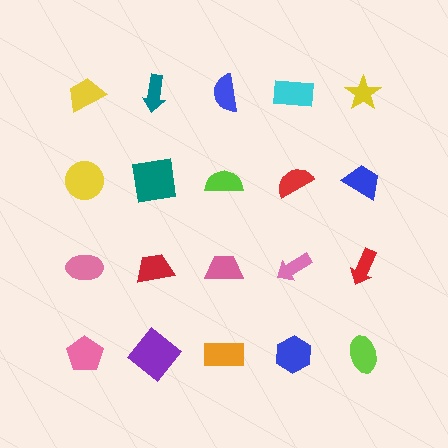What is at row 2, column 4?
A red semicircle.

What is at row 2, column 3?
A lime semicircle.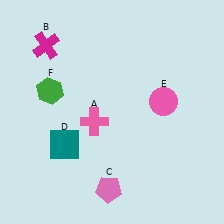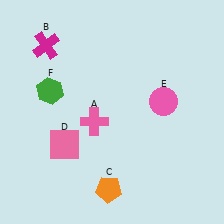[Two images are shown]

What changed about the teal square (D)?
In Image 1, D is teal. In Image 2, it changed to pink.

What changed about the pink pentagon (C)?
In Image 1, C is pink. In Image 2, it changed to orange.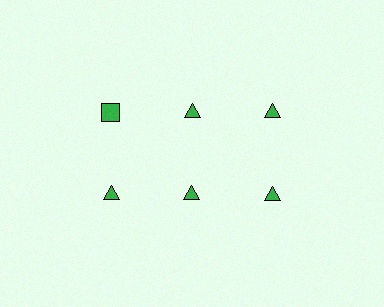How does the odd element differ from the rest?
It has a different shape: square instead of triangle.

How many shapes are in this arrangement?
There are 6 shapes arranged in a grid pattern.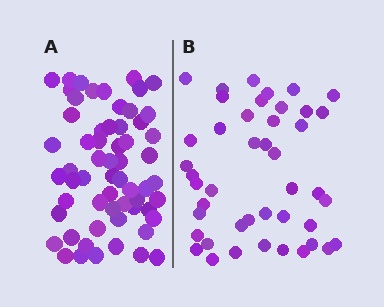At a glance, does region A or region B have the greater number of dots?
Region A (the left region) has more dots.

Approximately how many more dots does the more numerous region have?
Region A has approximately 15 more dots than region B.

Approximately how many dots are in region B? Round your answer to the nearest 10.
About 40 dots. (The exact count is 44, which rounds to 40.)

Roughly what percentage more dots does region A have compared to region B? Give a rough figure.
About 35% more.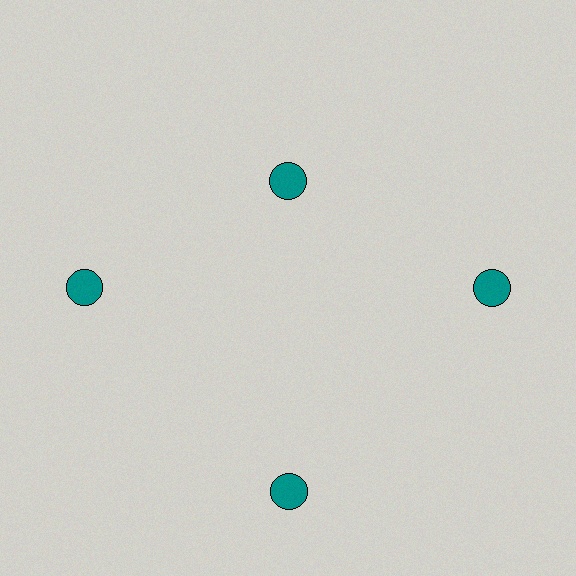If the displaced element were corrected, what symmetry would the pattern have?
It would have 4-fold rotational symmetry — the pattern would map onto itself every 90 degrees.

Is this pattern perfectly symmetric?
No. The 4 teal circles are arranged in a ring, but one element near the 12 o'clock position is pulled inward toward the center, breaking the 4-fold rotational symmetry.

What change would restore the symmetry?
The symmetry would be restored by moving it outward, back onto the ring so that all 4 circles sit at equal angles and equal distance from the center.